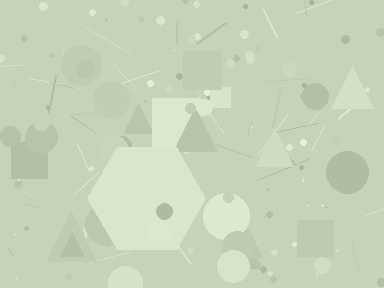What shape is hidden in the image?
A hexagon is hidden in the image.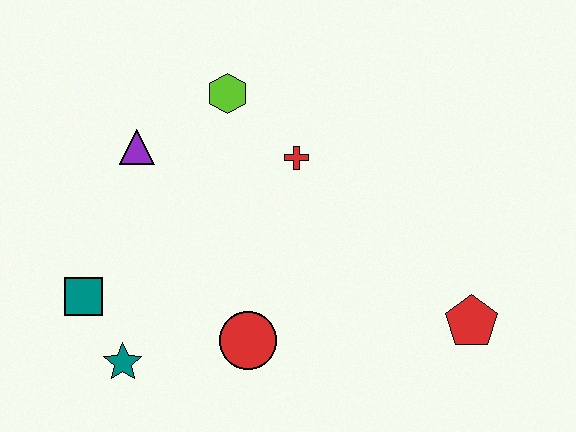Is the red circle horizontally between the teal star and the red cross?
Yes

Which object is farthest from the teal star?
The red pentagon is farthest from the teal star.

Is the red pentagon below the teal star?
No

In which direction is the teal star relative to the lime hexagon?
The teal star is below the lime hexagon.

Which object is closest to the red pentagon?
The red circle is closest to the red pentagon.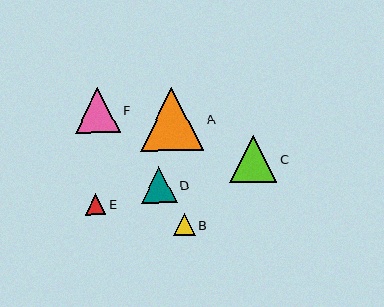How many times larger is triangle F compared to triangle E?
Triangle F is approximately 2.2 times the size of triangle E.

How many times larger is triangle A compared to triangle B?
Triangle A is approximately 2.9 times the size of triangle B.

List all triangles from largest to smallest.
From largest to smallest: A, C, F, D, B, E.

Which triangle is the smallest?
Triangle E is the smallest with a size of approximately 20 pixels.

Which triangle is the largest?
Triangle A is the largest with a size of approximately 63 pixels.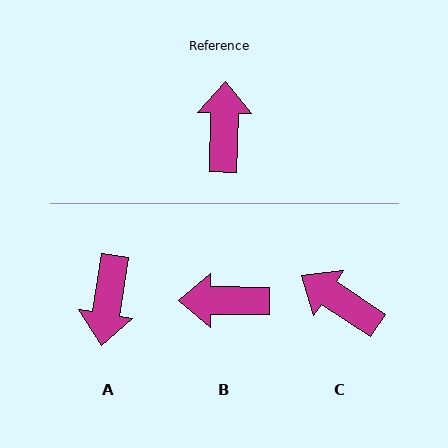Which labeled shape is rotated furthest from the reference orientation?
A, about 173 degrees away.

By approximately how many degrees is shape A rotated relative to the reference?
Approximately 173 degrees counter-clockwise.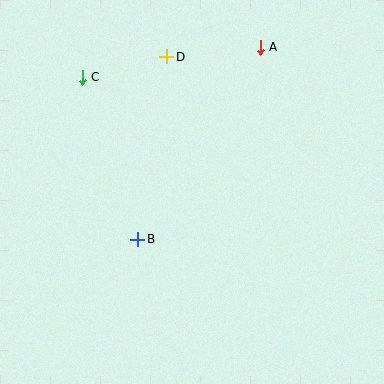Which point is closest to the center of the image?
Point B at (138, 239) is closest to the center.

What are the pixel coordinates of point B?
Point B is at (138, 239).